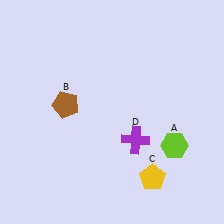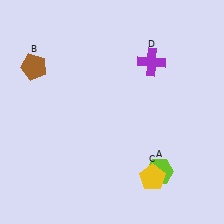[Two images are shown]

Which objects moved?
The objects that moved are: the lime hexagon (A), the brown pentagon (B), the purple cross (D).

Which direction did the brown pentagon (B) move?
The brown pentagon (B) moved up.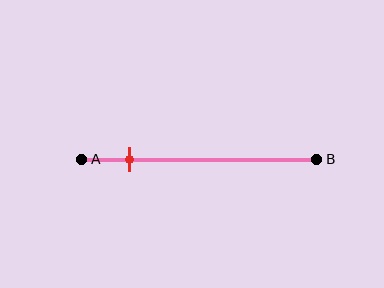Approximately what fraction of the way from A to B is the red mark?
The red mark is approximately 20% of the way from A to B.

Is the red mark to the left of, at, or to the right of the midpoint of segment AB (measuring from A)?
The red mark is to the left of the midpoint of segment AB.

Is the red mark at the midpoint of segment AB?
No, the mark is at about 20% from A, not at the 50% midpoint.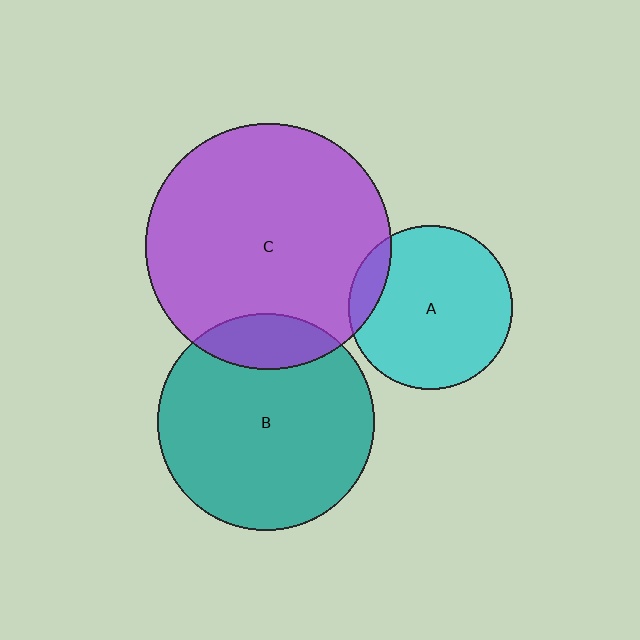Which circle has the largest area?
Circle C (purple).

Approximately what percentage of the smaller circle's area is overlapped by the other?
Approximately 15%.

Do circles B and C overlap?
Yes.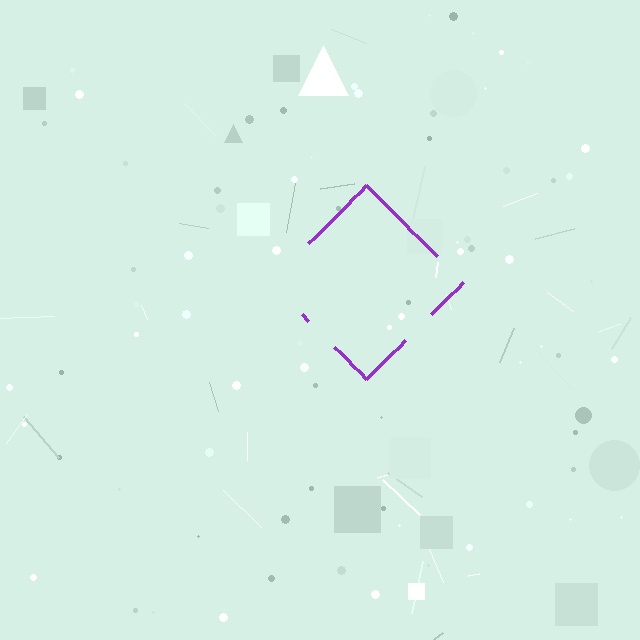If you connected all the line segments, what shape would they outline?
They would outline a diamond.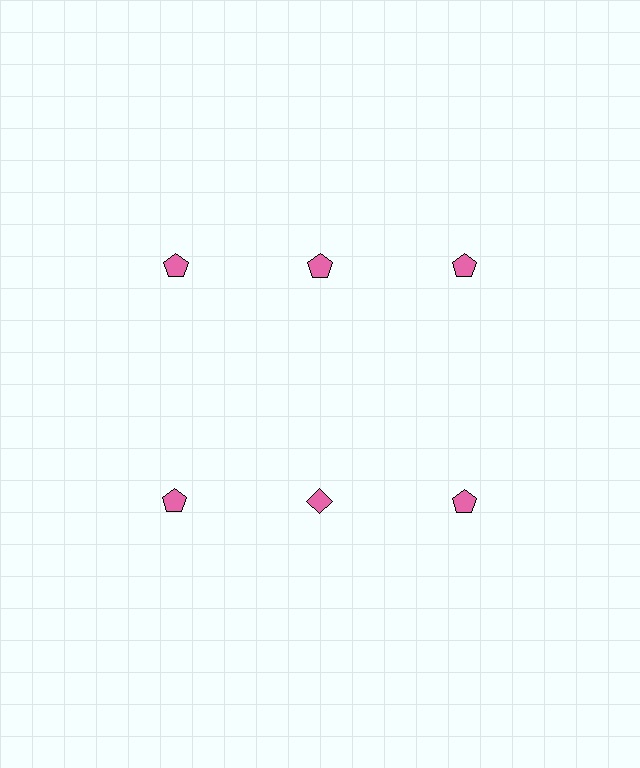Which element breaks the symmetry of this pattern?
The pink diamond in the second row, second from left column breaks the symmetry. All other shapes are pink pentagons.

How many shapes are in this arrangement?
There are 6 shapes arranged in a grid pattern.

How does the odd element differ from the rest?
It has a different shape: diamond instead of pentagon.